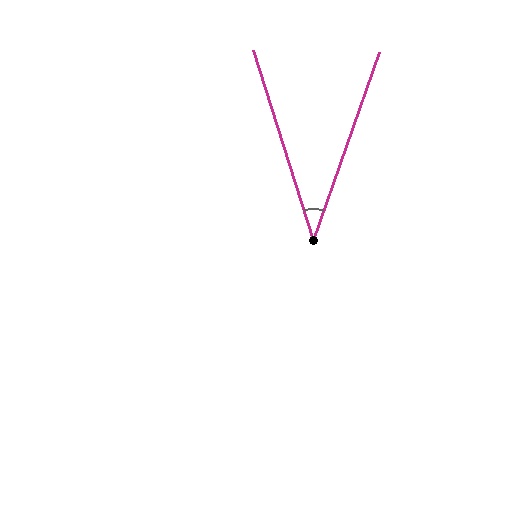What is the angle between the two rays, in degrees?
Approximately 37 degrees.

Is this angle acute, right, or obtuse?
It is acute.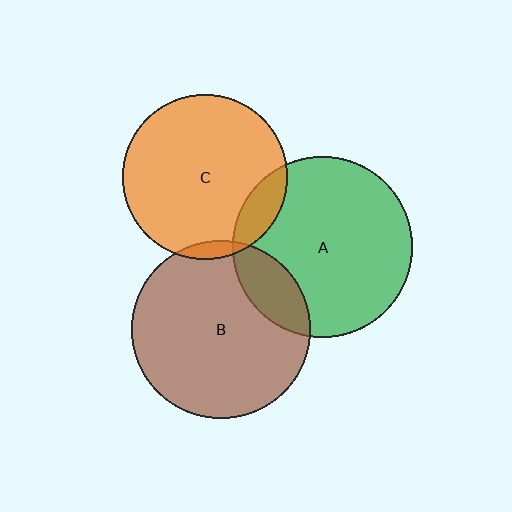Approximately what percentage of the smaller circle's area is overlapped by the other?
Approximately 10%.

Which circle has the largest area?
Circle A (green).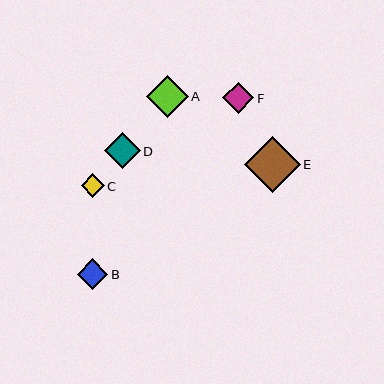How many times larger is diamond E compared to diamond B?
Diamond E is approximately 1.8 times the size of diamond B.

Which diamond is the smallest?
Diamond C is the smallest with a size of approximately 23 pixels.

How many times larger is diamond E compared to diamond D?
Diamond E is approximately 1.6 times the size of diamond D.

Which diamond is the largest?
Diamond E is the largest with a size of approximately 56 pixels.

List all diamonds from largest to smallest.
From largest to smallest: E, A, D, F, B, C.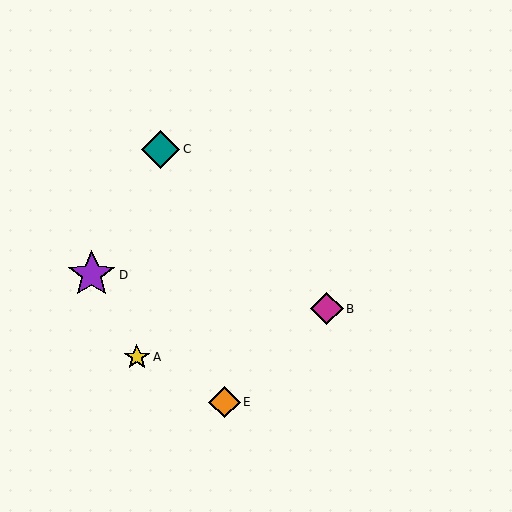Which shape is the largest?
The purple star (labeled D) is the largest.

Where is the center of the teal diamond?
The center of the teal diamond is at (161, 149).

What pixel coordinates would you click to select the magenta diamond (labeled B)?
Click at (327, 309) to select the magenta diamond B.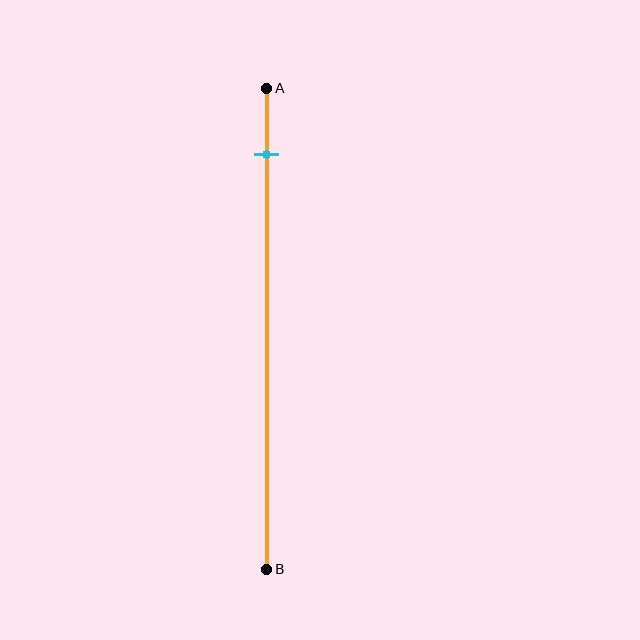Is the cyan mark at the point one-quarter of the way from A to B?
No, the mark is at about 15% from A, not at the 25% one-quarter point.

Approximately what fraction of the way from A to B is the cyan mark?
The cyan mark is approximately 15% of the way from A to B.